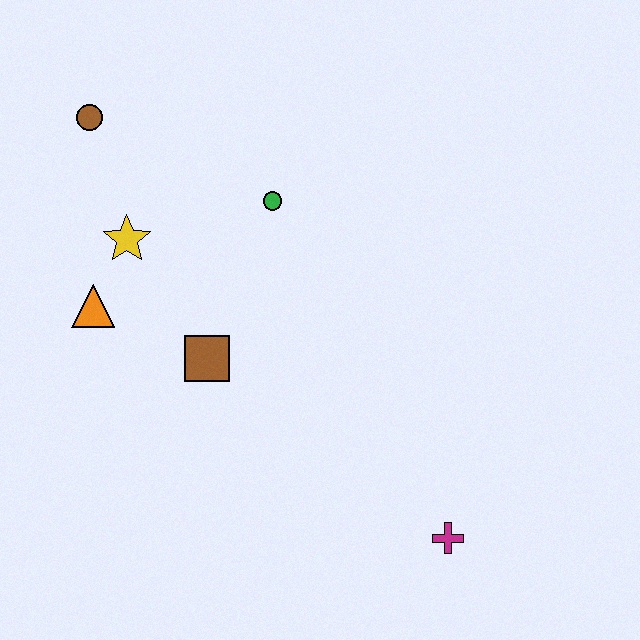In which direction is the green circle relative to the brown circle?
The green circle is to the right of the brown circle.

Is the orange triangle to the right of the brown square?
No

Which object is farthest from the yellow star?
The magenta cross is farthest from the yellow star.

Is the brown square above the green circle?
No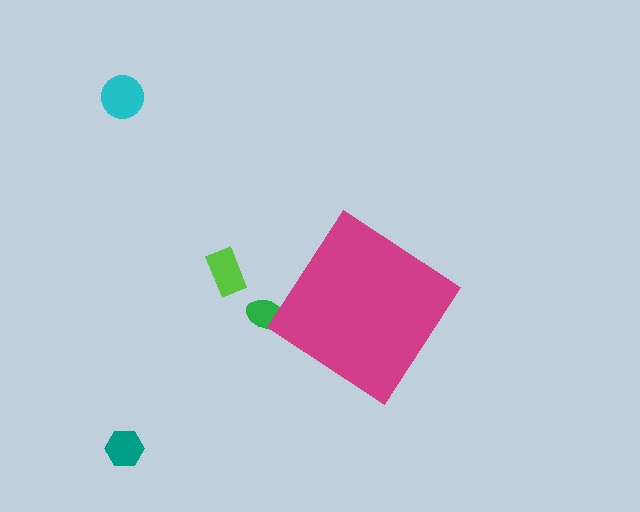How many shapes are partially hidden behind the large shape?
1 shape is partially hidden.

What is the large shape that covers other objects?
A magenta diamond.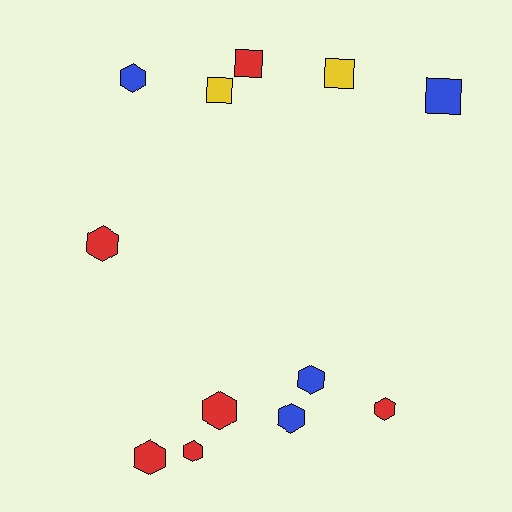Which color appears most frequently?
Red, with 6 objects.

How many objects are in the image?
There are 12 objects.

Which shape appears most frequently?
Hexagon, with 8 objects.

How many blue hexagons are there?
There are 3 blue hexagons.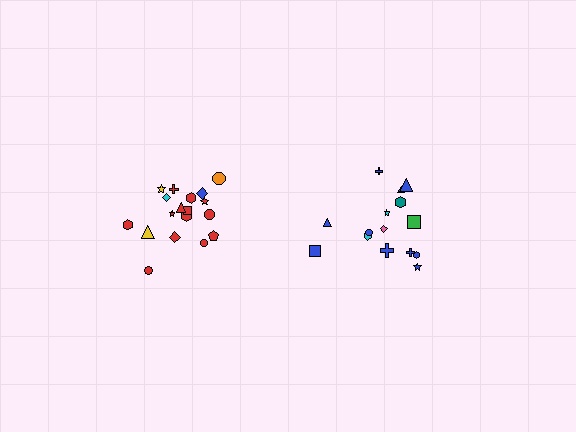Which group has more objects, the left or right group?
The left group.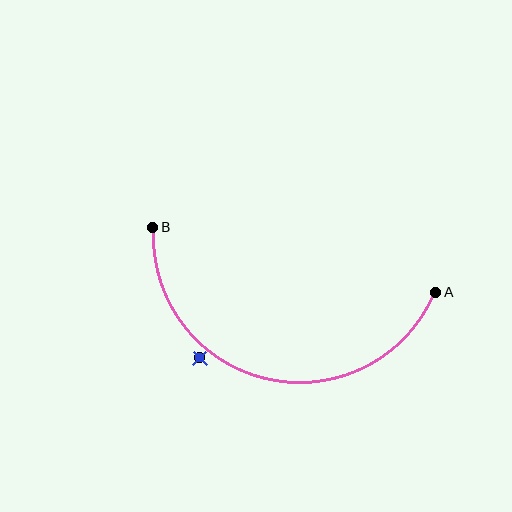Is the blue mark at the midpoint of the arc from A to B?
No — the blue mark does not lie on the arc at all. It sits slightly outside the curve.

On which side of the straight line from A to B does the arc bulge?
The arc bulges below the straight line connecting A and B.